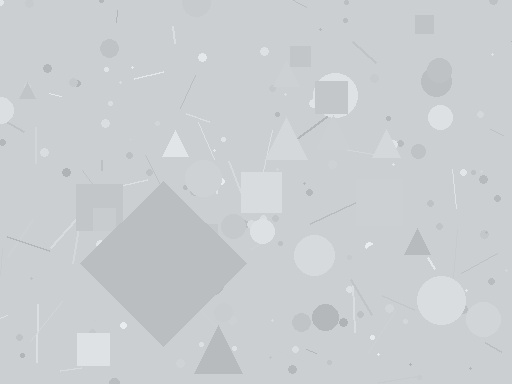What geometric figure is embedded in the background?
A diamond is embedded in the background.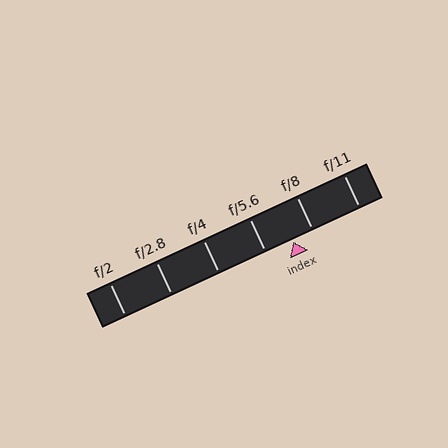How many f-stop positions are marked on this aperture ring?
There are 6 f-stop positions marked.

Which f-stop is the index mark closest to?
The index mark is closest to f/8.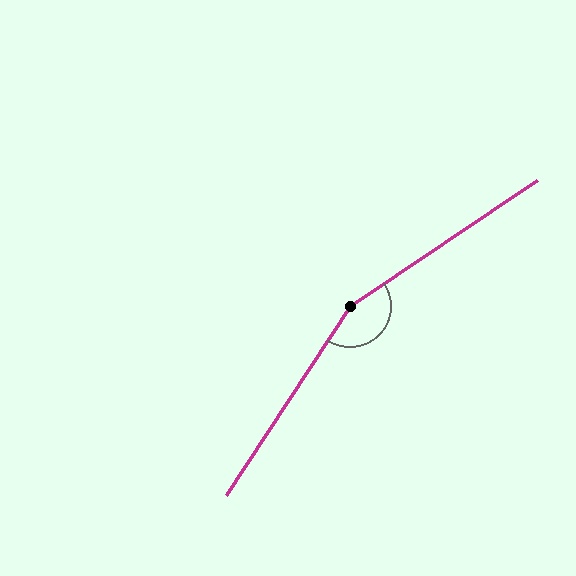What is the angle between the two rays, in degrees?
Approximately 157 degrees.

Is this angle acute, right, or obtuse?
It is obtuse.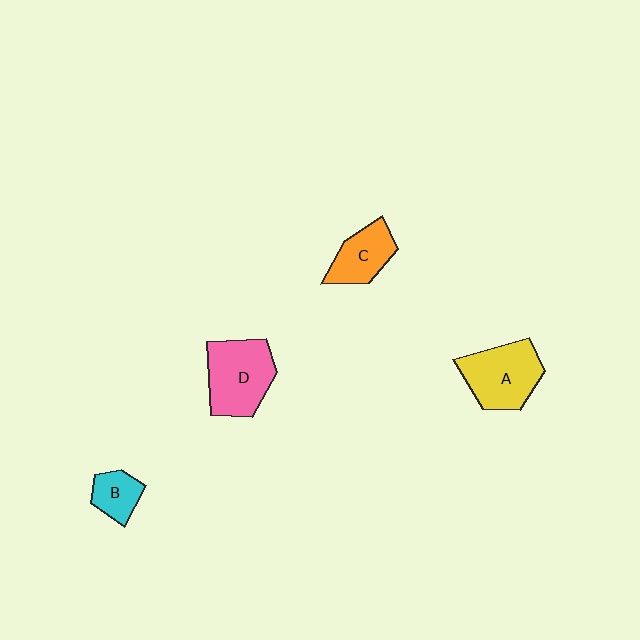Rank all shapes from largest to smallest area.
From largest to smallest: D (pink), A (yellow), C (orange), B (cyan).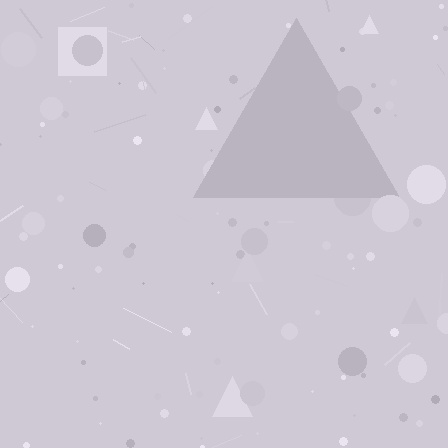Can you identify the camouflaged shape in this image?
The camouflaged shape is a triangle.